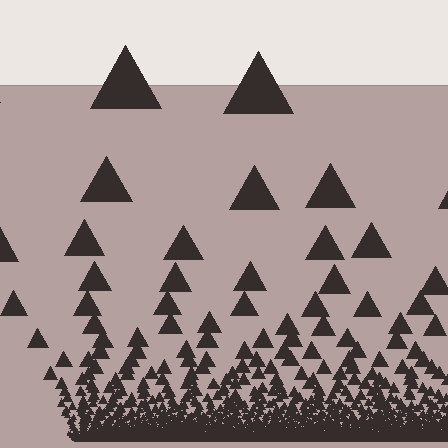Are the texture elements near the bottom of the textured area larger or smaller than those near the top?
Smaller. The gradient is inverted — elements near the bottom are smaller and denser.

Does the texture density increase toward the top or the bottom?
Density increases toward the bottom.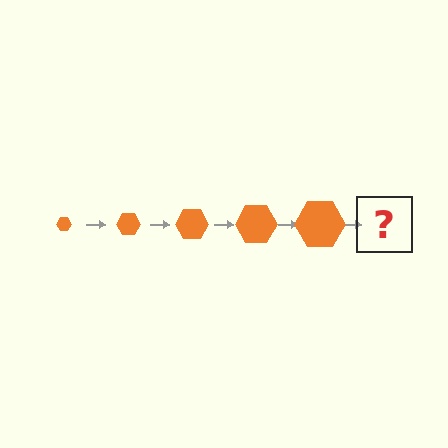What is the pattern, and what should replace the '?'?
The pattern is that the hexagon gets progressively larger each step. The '?' should be an orange hexagon, larger than the previous one.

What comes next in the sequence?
The next element should be an orange hexagon, larger than the previous one.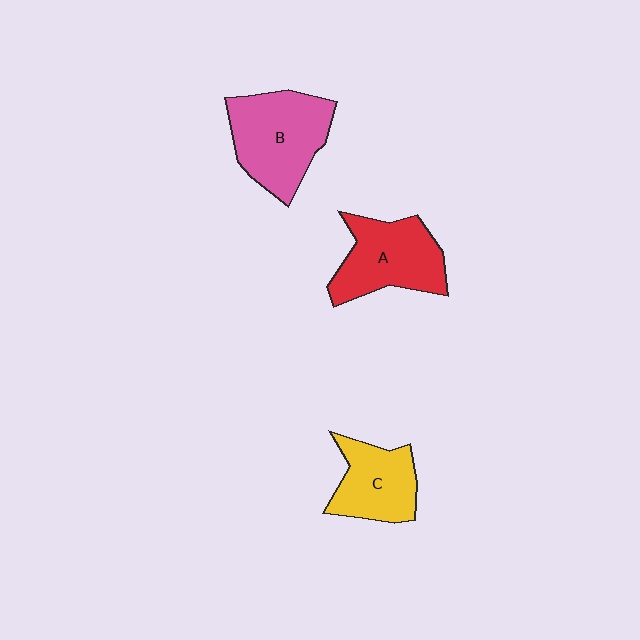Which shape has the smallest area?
Shape C (yellow).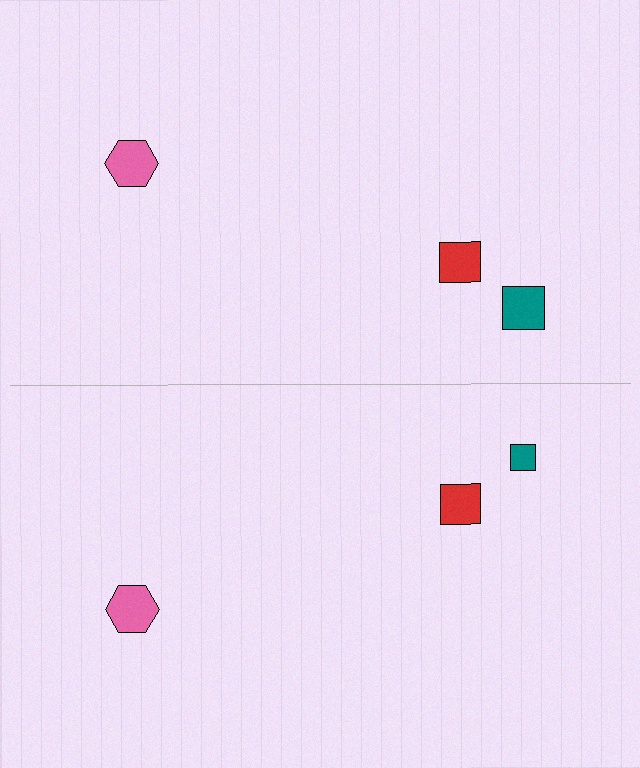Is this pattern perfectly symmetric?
No, the pattern is not perfectly symmetric. The teal square on the bottom side has a different size than its mirror counterpart.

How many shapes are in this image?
There are 6 shapes in this image.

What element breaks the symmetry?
The teal square on the bottom side has a different size than its mirror counterpart.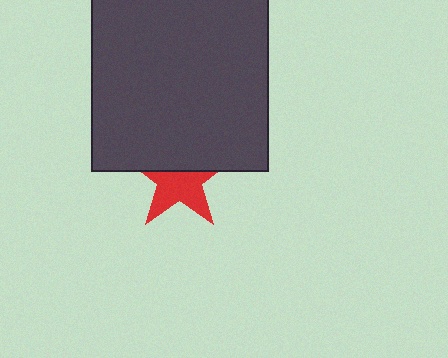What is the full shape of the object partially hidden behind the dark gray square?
The partially hidden object is a red star.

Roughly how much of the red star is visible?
About half of it is visible (roughly 54%).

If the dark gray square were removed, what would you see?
You would see the complete red star.